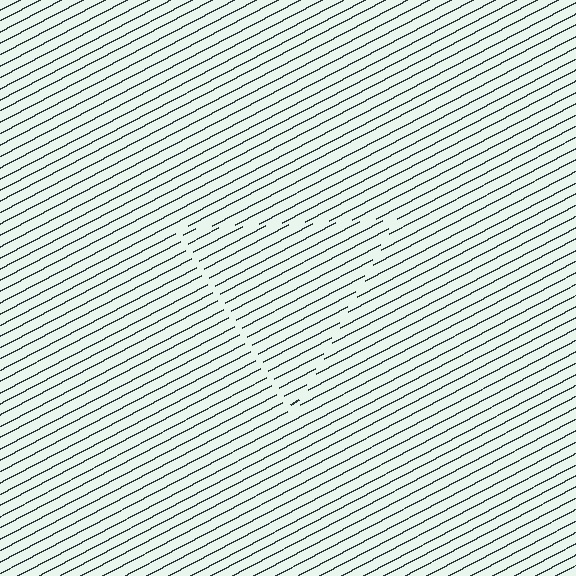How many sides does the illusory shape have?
3 sides — the line-ends trace a triangle.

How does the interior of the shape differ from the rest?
The interior of the shape contains the same grating, shifted by half a period — the contour is defined by the phase discontinuity where line-ends from the inner and outer gratings abut.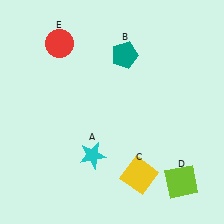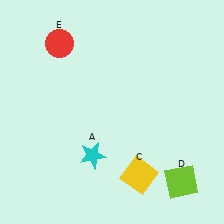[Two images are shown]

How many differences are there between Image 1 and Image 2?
There is 1 difference between the two images.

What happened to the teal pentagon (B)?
The teal pentagon (B) was removed in Image 2. It was in the top-right area of Image 1.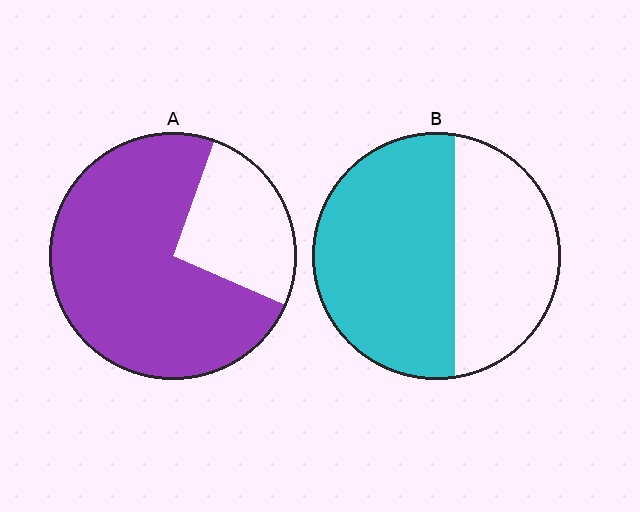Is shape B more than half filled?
Yes.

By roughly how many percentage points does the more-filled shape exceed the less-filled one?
By roughly 15 percentage points (A over B).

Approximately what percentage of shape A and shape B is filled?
A is approximately 75% and B is approximately 60%.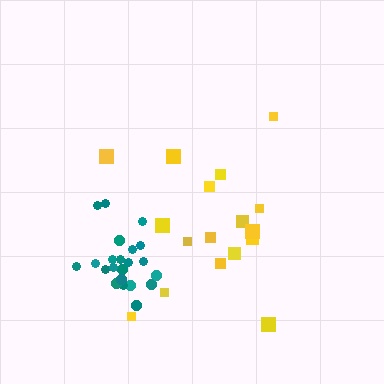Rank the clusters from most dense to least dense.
teal, yellow.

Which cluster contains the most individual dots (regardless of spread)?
Teal (22).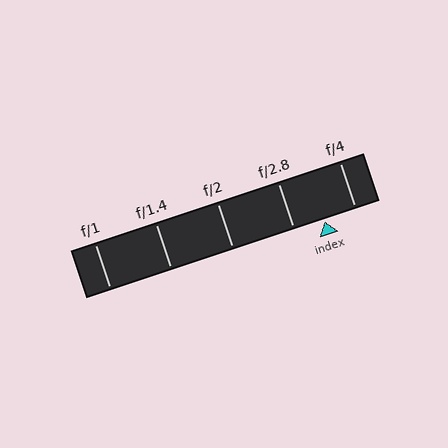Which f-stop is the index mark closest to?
The index mark is closest to f/2.8.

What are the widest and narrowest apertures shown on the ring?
The widest aperture shown is f/1 and the narrowest is f/4.